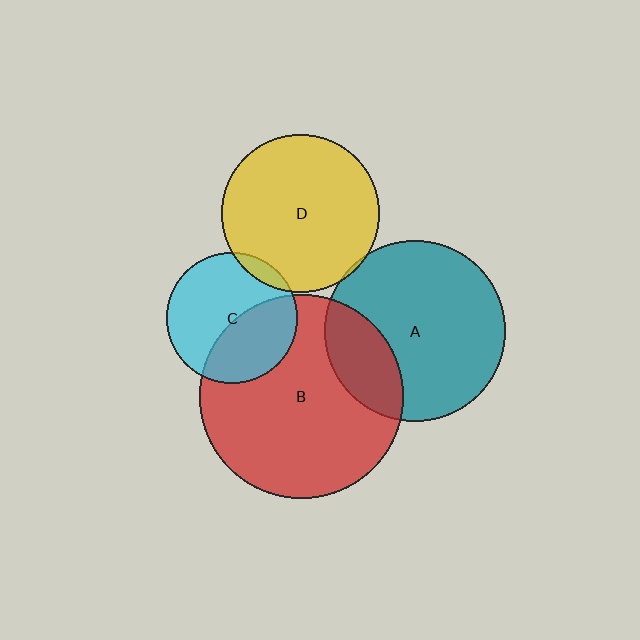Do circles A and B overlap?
Yes.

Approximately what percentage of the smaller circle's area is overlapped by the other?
Approximately 25%.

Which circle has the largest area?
Circle B (red).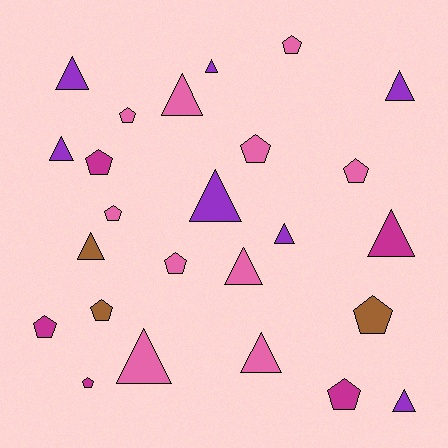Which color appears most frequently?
Pink, with 10 objects.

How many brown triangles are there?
There is 1 brown triangle.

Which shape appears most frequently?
Triangle, with 13 objects.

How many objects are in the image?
There are 25 objects.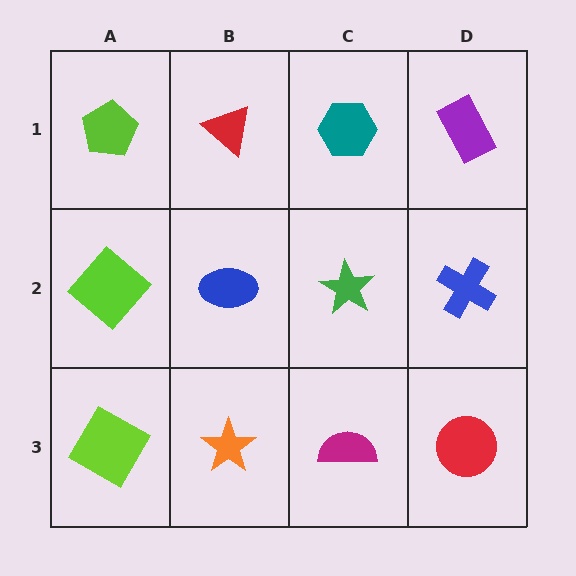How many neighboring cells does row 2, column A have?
3.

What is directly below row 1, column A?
A lime diamond.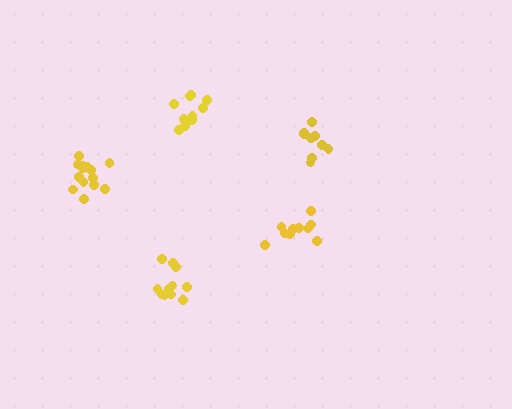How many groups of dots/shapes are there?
There are 5 groups.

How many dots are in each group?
Group 1: 10 dots, Group 2: 14 dots, Group 3: 11 dots, Group 4: 11 dots, Group 5: 9 dots (55 total).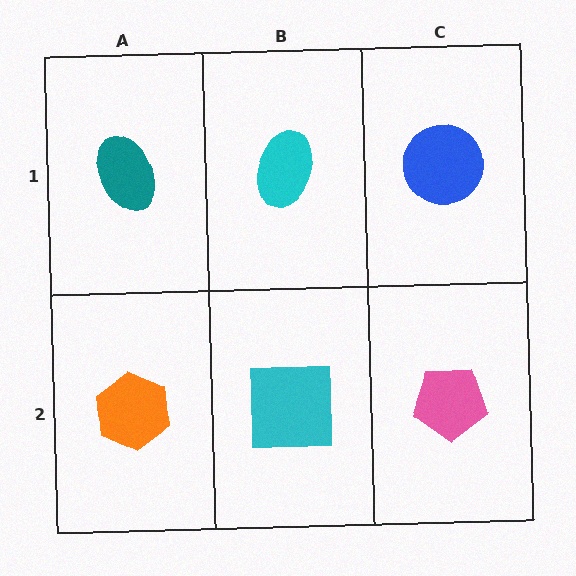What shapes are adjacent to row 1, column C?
A pink pentagon (row 2, column C), a cyan ellipse (row 1, column B).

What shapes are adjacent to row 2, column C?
A blue circle (row 1, column C), a cyan square (row 2, column B).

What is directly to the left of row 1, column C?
A cyan ellipse.